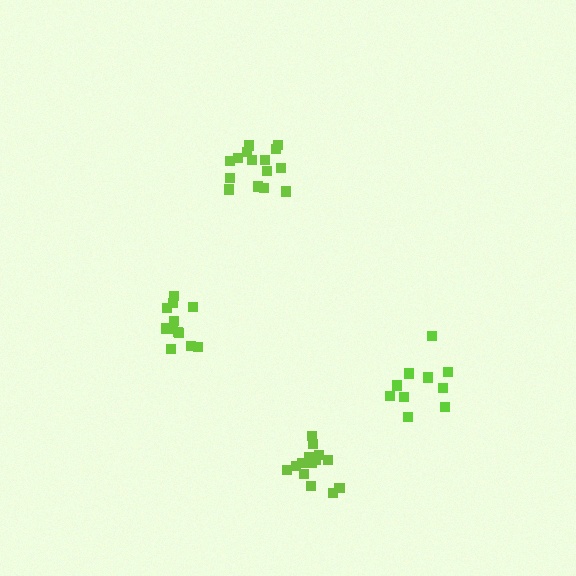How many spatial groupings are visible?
There are 4 spatial groupings.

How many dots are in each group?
Group 1: 12 dots, Group 2: 10 dots, Group 3: 14 dots, Group 4: 15 dots (51 total).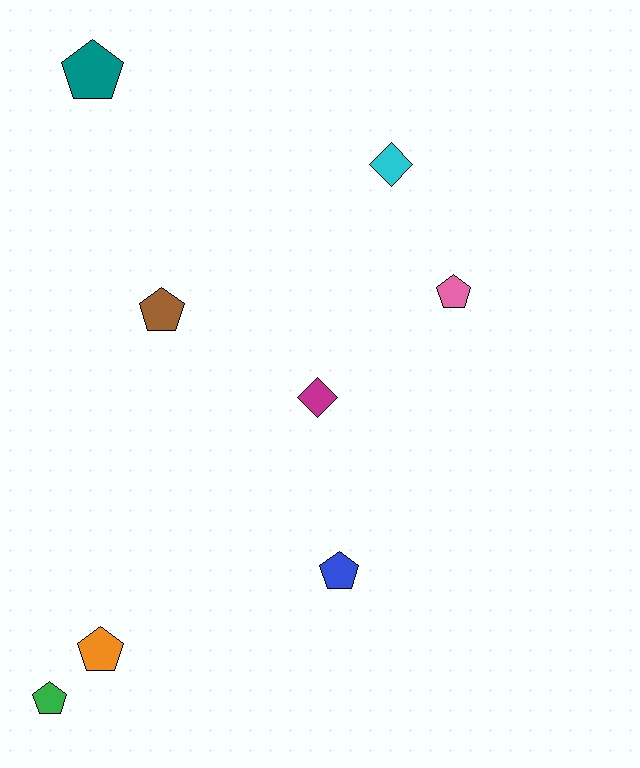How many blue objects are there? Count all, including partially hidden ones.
There is 1 blue object.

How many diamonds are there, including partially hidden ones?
There are 2 diamonds.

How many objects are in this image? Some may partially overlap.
There are 8 objects.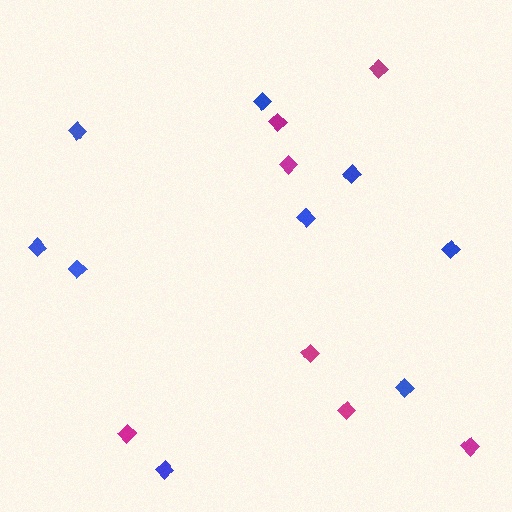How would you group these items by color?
There are 2 groups: one group of blue diamonds (9) and one group of magenta diamonds (7).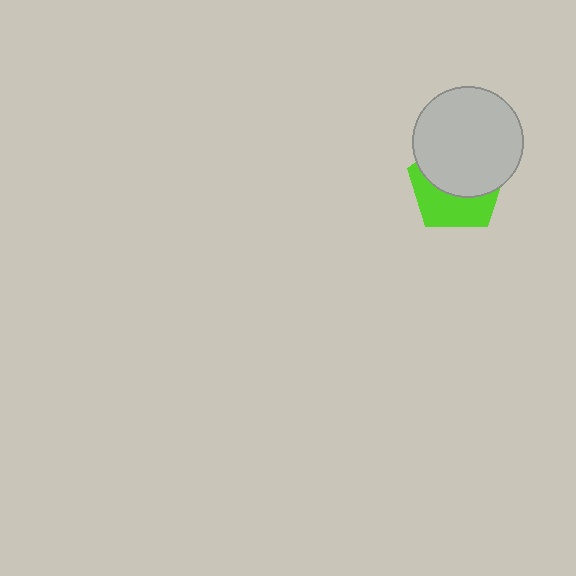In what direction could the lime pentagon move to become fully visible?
The lime pentagon could move down. That would shift it out from behind the light gray circle entirely.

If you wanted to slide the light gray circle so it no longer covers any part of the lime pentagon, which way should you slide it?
Slide it up — that is the most direct way to separate the two shapes.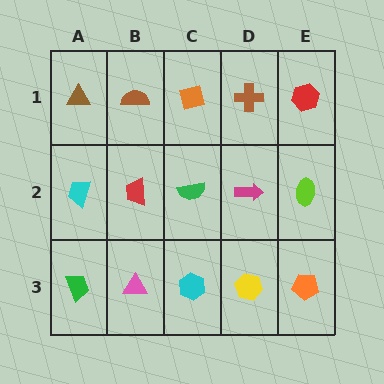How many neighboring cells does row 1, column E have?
2.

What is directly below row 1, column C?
A green semicircle.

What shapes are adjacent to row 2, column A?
A brown triangle (row 1, column A), a green trapezoid (row 3, column A), a red trapezoid (row 2, column B).